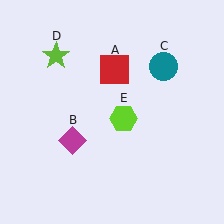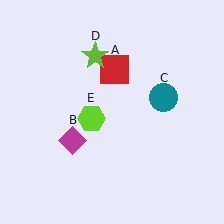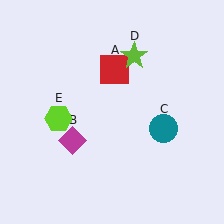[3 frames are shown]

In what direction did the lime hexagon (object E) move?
The lime hexagon (object E) moved left.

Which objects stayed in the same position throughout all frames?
Red square (object A) and magenta diamond (object B) remained stationary.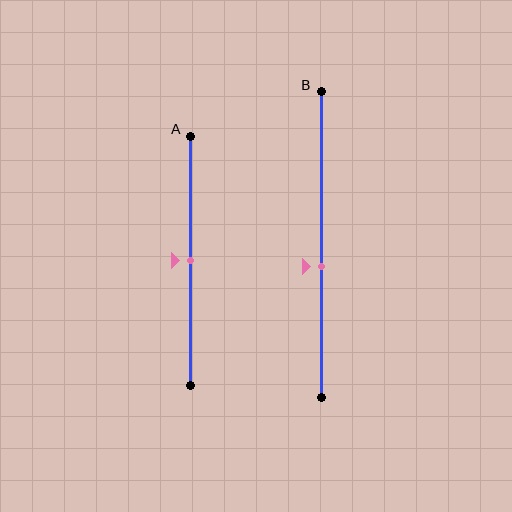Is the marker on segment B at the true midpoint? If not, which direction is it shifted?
No, the marker on segment B is shifted downward by about 7% of the segment length.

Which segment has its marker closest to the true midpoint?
Segment A has its marker closest to the true midpoint.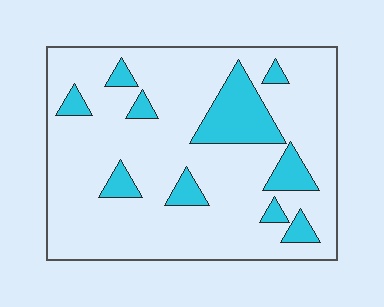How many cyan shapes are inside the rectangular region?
10.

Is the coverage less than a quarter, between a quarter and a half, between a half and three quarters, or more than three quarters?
Less than a quarter.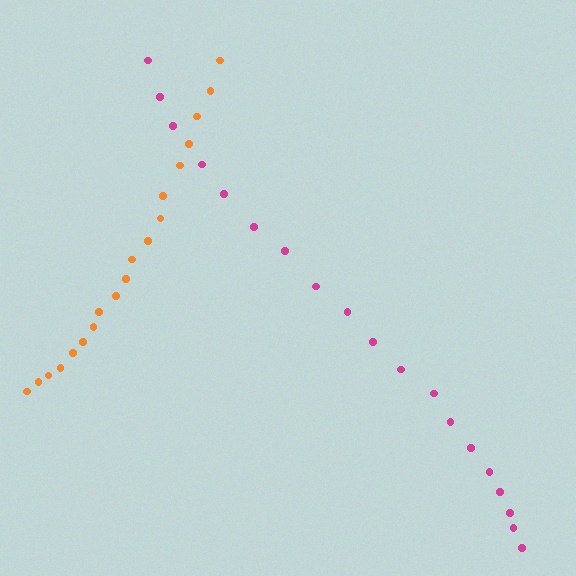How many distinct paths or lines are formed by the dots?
There are 2 distinct paths.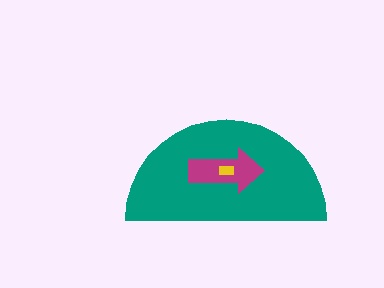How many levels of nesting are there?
3.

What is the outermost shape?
The teal semicircle.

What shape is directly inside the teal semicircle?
The magenta arrow.